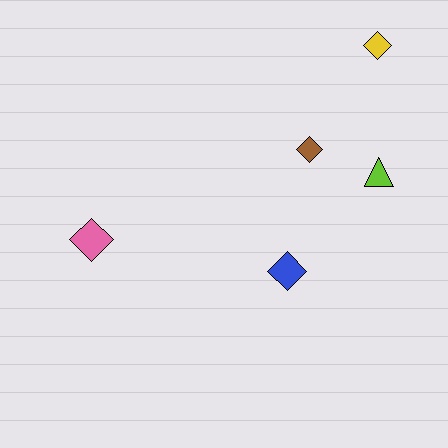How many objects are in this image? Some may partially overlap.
There are 5 objects.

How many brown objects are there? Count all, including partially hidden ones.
There is 1 brown object.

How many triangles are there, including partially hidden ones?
There is 1 triangle.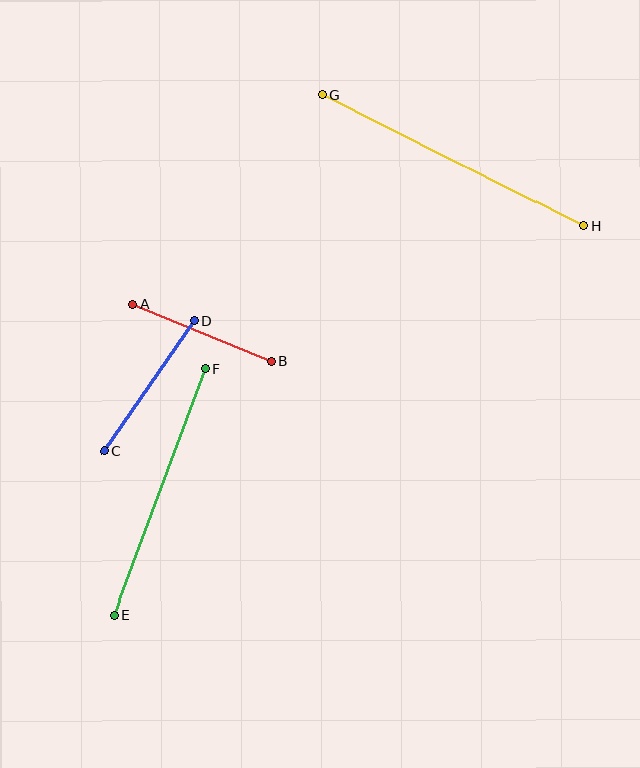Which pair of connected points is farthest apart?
Points G and H are farthest apart.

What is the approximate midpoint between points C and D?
The midpoint is at approximately (149, 386) pixels.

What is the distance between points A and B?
The distance is approximately 150 pixels.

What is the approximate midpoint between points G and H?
The midpoint is at approximately (453, 161) pixels.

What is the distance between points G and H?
The distance is approximately 292 pixels.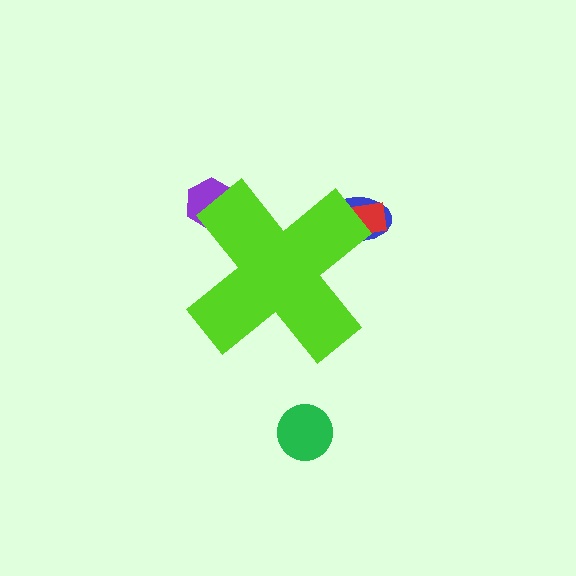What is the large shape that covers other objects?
A lime cross.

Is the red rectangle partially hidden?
Yes, the red rectangle is partially hidden behind the lime cross.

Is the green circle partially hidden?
No, the green circle is fully visible.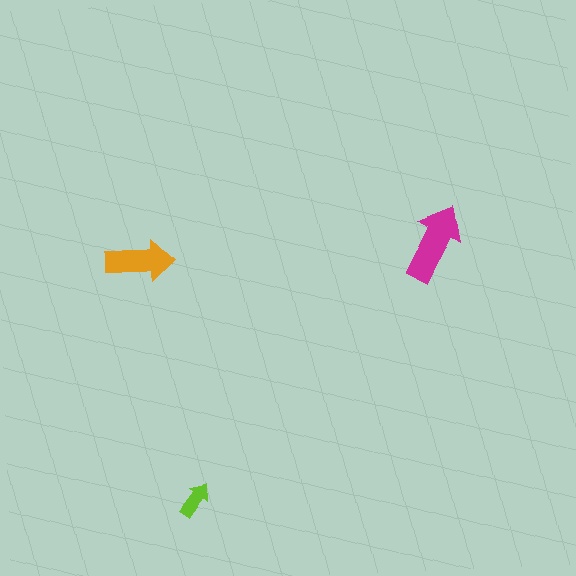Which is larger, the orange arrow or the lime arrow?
The orange one.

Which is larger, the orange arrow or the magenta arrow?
The magenta one.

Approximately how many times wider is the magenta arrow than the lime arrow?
About 2 times wider.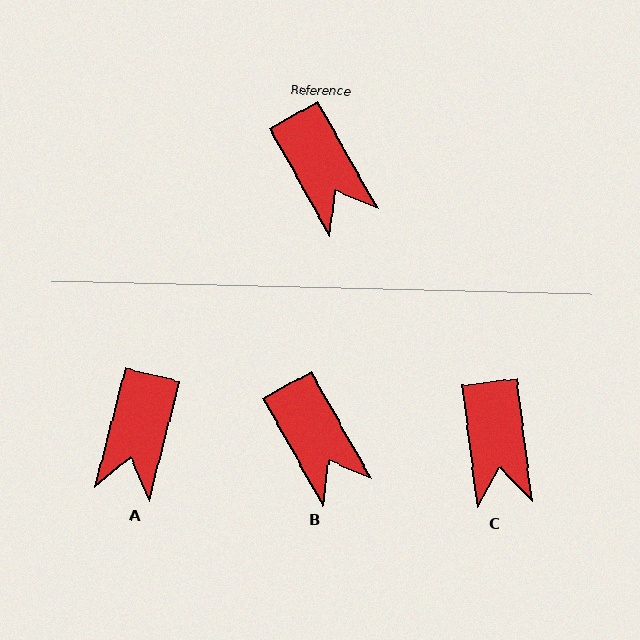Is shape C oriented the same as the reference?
No, it is off by about 23 degrees.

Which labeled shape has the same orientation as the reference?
B.